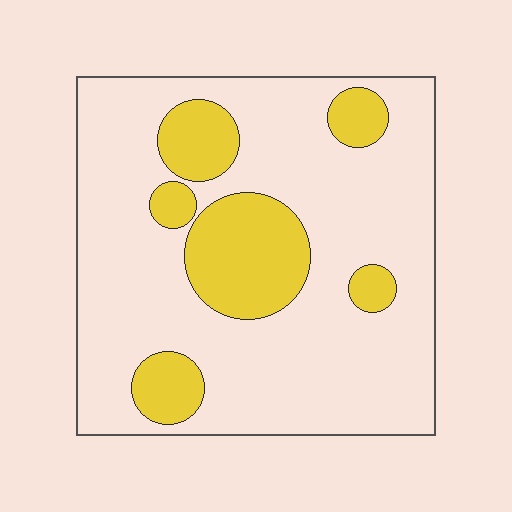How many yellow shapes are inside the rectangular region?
6.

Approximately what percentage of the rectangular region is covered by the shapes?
Approximately 20%.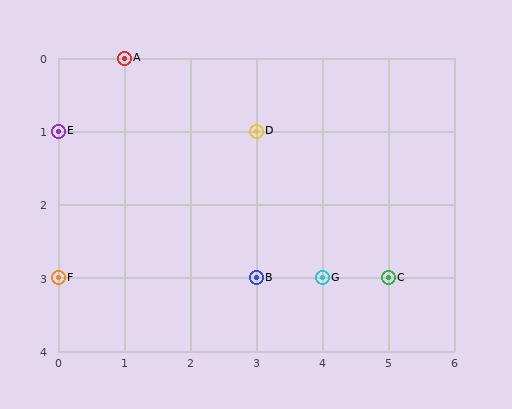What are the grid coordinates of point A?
Point A is at grid coordinates (1, 0).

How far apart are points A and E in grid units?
Points A and E are 1 column and 1 row apart (about 1.4 grid units diagonally).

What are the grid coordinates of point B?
Point B is at grid coordinates (3, 3).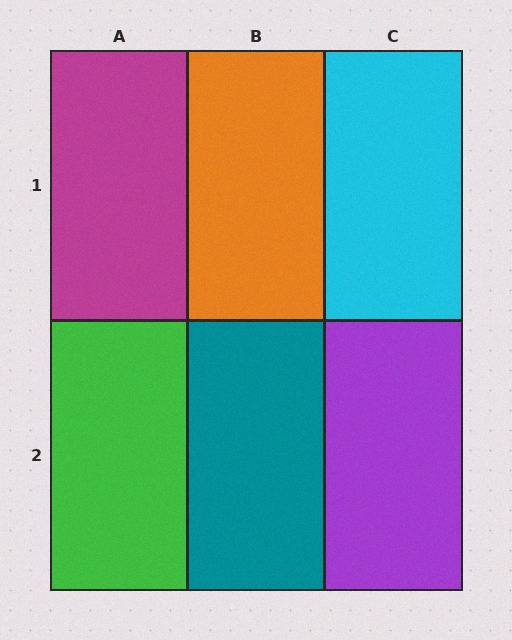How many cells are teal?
1 cell is teal.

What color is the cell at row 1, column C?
Cyan.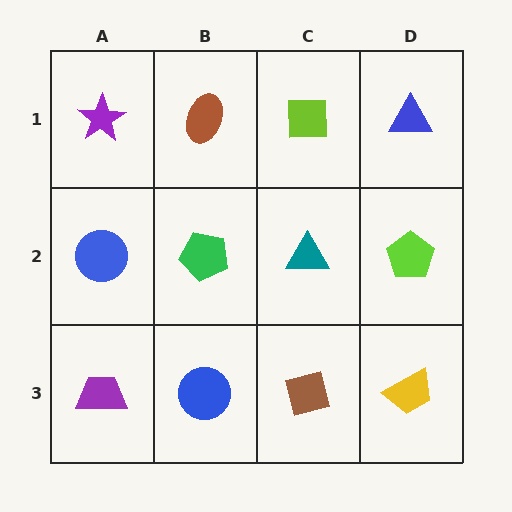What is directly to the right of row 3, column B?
A brown square.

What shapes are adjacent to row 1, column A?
A blue circle (row 2, column A), a brown ellipse (row 1, column B).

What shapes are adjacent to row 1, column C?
A teal triangle (row 2, column C), a brown ellipse (row 1, column B), a blue triangle (row 1, column D).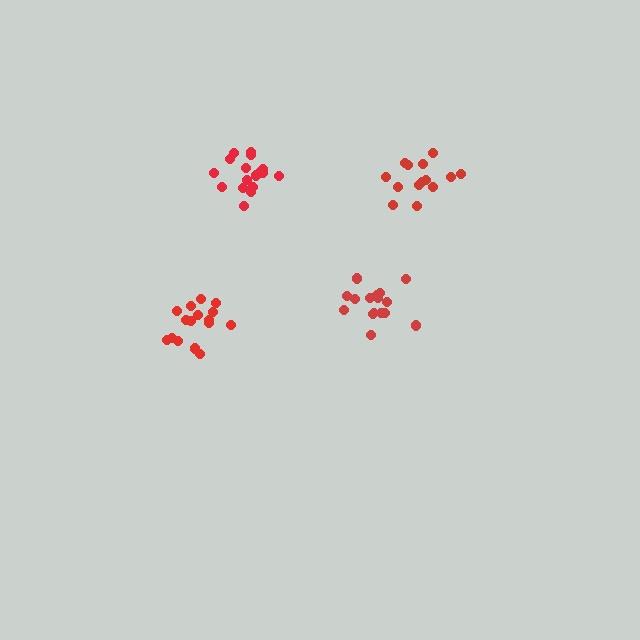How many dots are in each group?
Group 1: 16 dots, Group 2: 14 dots, Group 3: 16 dots, Group 4: 18 dots (64 total).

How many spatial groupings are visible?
There are 4 spatial groupings.